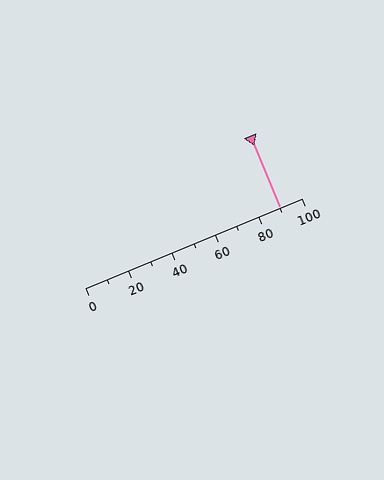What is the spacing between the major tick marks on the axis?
The major ticks are spaced 20 apart.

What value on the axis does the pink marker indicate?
The marker indicates approximately 90.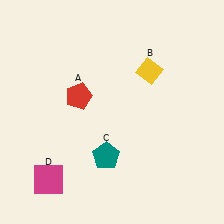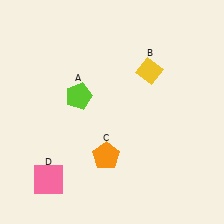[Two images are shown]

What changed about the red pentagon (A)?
In Image 1, A is red. In Image 2, it changed to lime.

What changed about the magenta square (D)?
In Image 1, D is magenta. In Image 2, it changed to pink.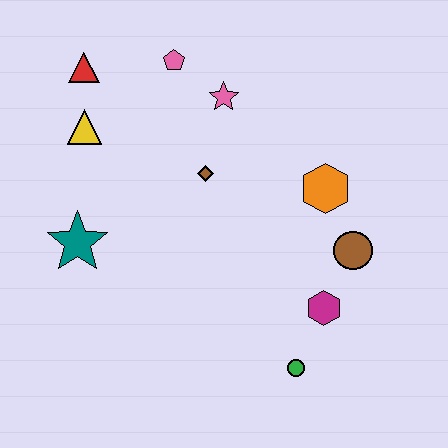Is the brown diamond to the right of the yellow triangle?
Yes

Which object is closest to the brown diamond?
The pink star is closest to the brown diamond.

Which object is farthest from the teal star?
The brown circle is farthest from the teal star.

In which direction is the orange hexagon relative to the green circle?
The orange hexagon is above the green circle.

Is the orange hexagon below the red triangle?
Yes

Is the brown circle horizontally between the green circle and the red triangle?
No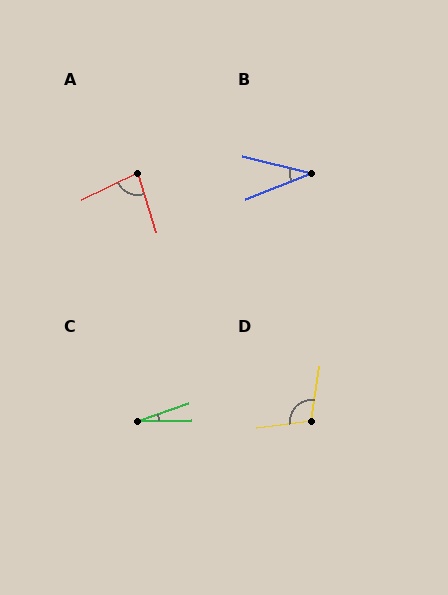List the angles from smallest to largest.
C (18°), B (35°), A (82°), D (106°).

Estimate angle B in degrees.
Approximately 35 degrees.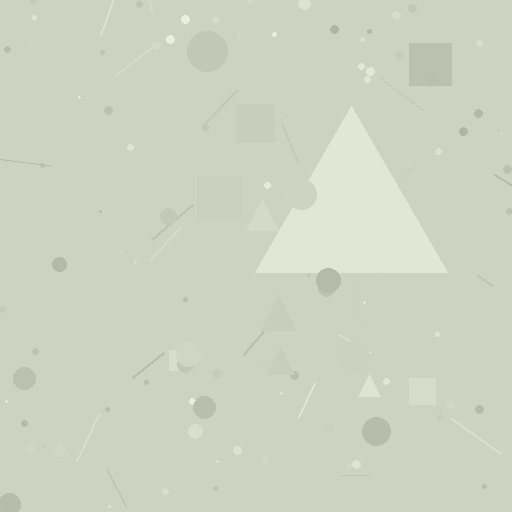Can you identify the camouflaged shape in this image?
The camouflaged shape is a triangle.